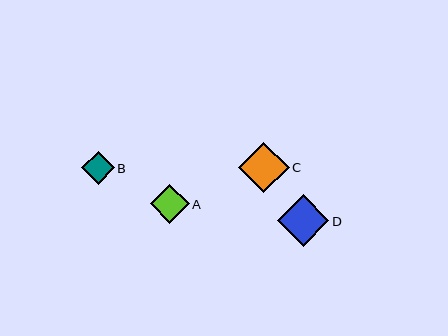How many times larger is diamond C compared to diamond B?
Diamond C is approximately 1.6 times the size of diamond B.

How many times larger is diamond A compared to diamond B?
Diamond A is approximately 1.2 times the size of diamond B.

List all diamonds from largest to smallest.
From largest to smallest: D, C, A, B.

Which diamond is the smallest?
Diamond B is the smallest with a size of approximately 32 pixels.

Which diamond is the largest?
Diamond D is the largest with a size of approximately 51 pixels.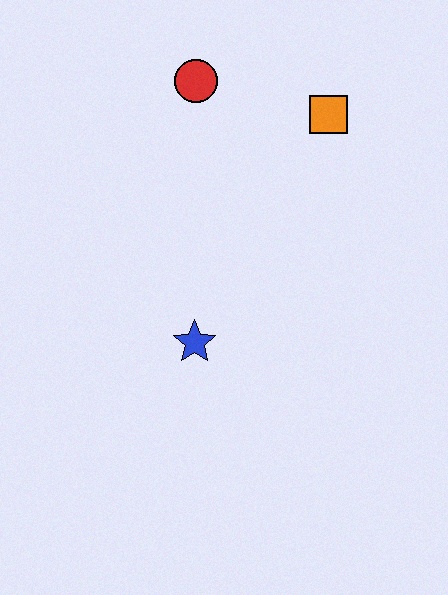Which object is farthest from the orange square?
The blue star is farthest from the orange square.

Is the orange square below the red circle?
Yes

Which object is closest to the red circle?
The orange square is closest to the red circle.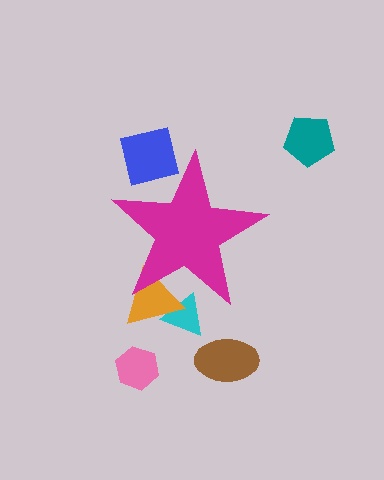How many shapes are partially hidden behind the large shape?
3 shapes are partially hidden.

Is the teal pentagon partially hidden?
No, the teal pentagon is fully visible.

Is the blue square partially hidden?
Yes, the blue square is partially hidden behind the magenta star.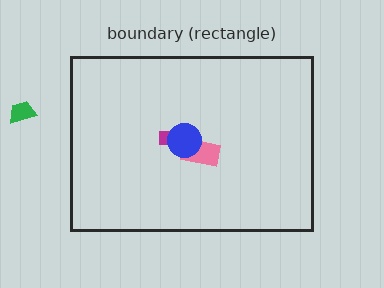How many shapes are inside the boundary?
3 inside, 1 outside.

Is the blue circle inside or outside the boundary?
Inside.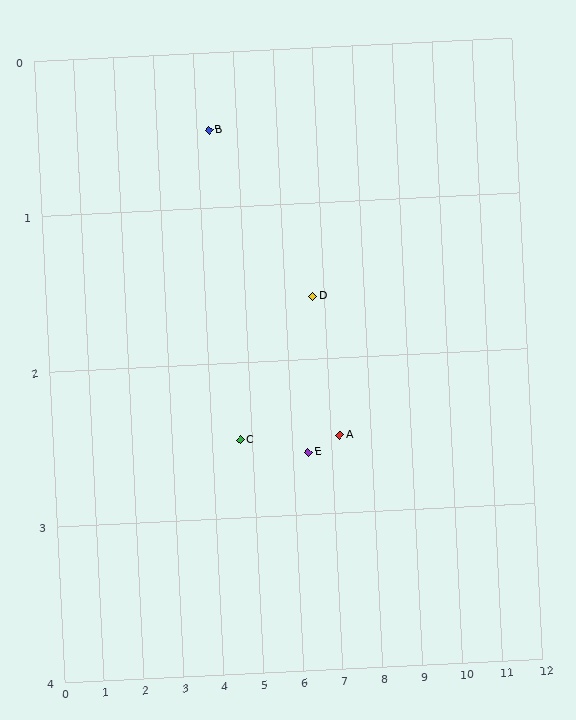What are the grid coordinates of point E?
Point E is at approximately (6.4, 2.6).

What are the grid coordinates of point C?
Point C is at approximately (4.7, 2.5).